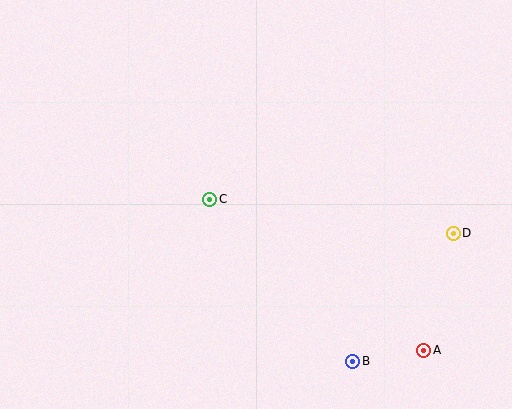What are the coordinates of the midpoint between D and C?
The midpoint between D and C is at (332, 216).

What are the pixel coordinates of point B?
Point B is at (353, 361).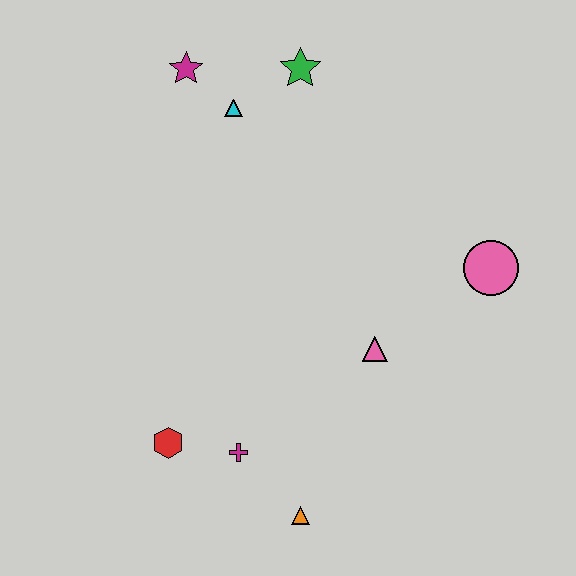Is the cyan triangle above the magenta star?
No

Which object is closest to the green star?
The cyan triangle is closest to the green star.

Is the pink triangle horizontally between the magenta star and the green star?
No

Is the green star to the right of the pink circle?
No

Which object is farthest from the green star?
The orange triangle is farthest from the green star.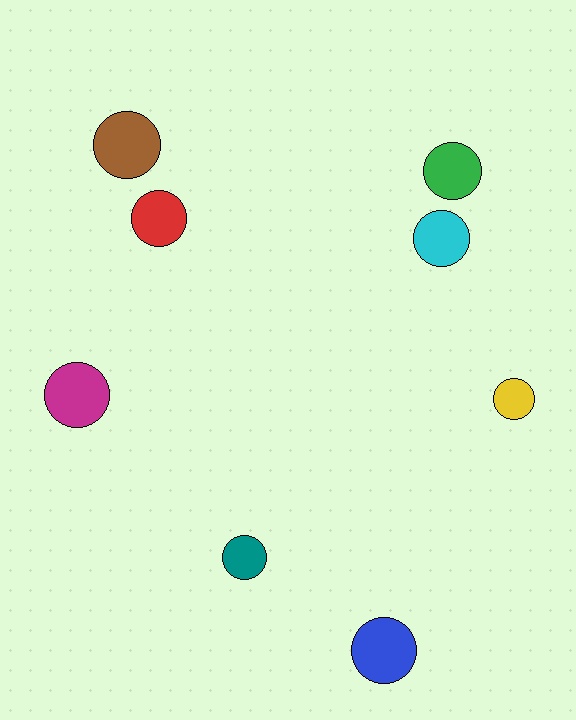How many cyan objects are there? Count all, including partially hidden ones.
There is 1 cyan object.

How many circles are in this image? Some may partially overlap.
There are 8 circles.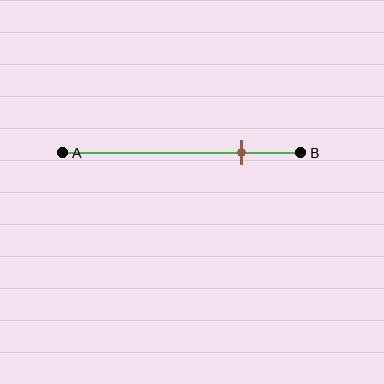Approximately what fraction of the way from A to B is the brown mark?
The brown mark is approximately 75% of the way from A to B.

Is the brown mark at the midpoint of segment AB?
No, the mark is at about 75% from A, not at the 50% midpoint.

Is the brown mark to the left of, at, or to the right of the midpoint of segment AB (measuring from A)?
The brown mark is to the right of the midpoint of segment AB.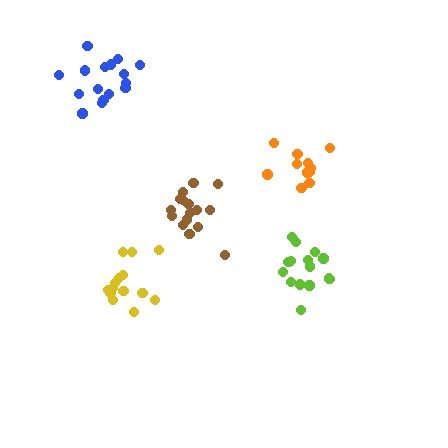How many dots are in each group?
Group 1: 11 dots, Group 2: 15 dots, Group 3: 16 dots, Group 4: 16 dots, Group 5: 14 dots (72 total).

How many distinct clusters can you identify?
There are 5 distinct clusters.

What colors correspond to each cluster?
The clusters are colored: orange, lime, brown, blue, yellow.